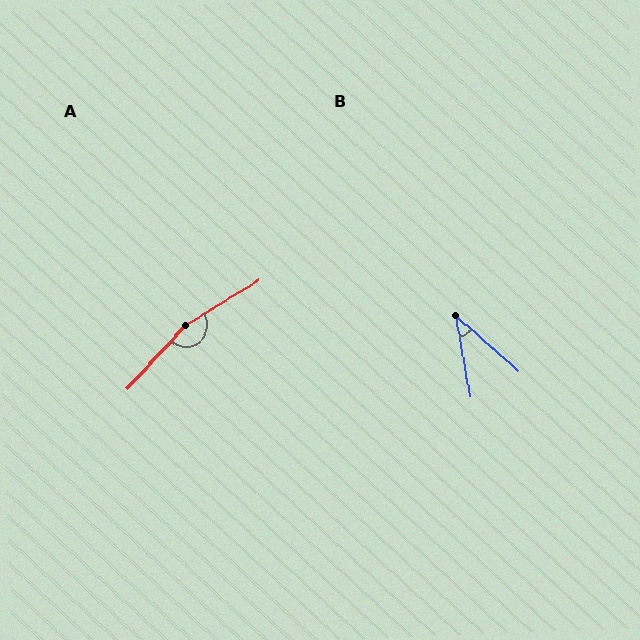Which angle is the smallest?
B, at approximately 39 degrees.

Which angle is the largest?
A, at approximately 164 degrees.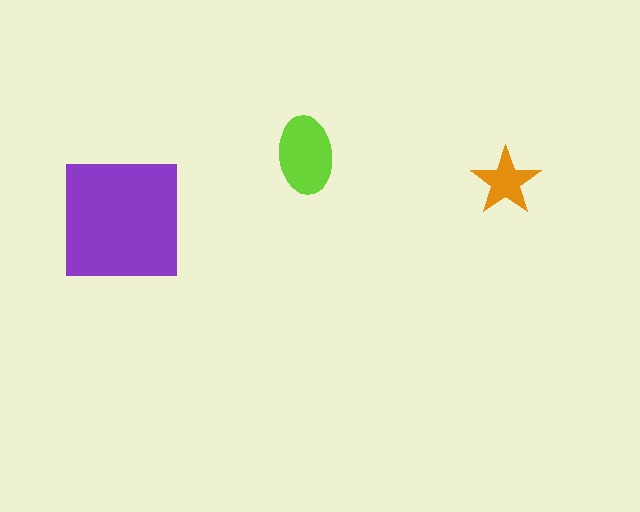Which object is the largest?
The purple square.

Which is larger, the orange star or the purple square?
The purple square.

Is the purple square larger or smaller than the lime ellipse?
Larger.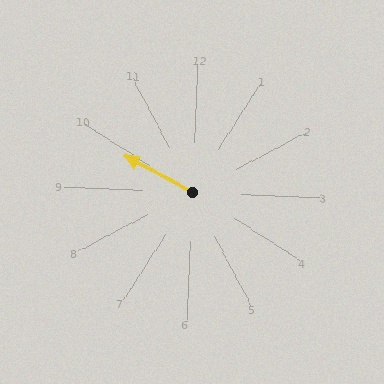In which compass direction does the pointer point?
Northwest.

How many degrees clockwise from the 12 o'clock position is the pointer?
Approximately 296 degrees.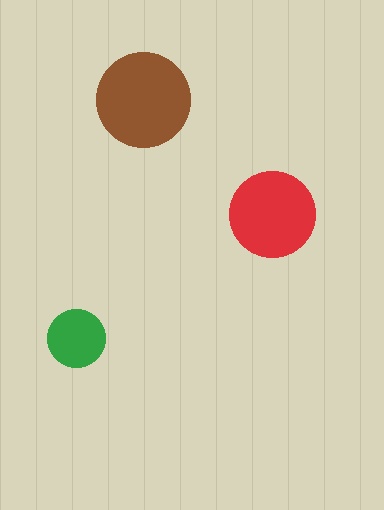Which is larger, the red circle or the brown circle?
The brown one.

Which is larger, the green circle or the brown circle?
The brown one.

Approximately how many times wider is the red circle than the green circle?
About 1.5 times wider.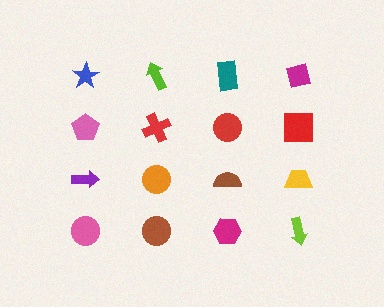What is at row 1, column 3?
A teal rectangle.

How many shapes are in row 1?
4 shapes.